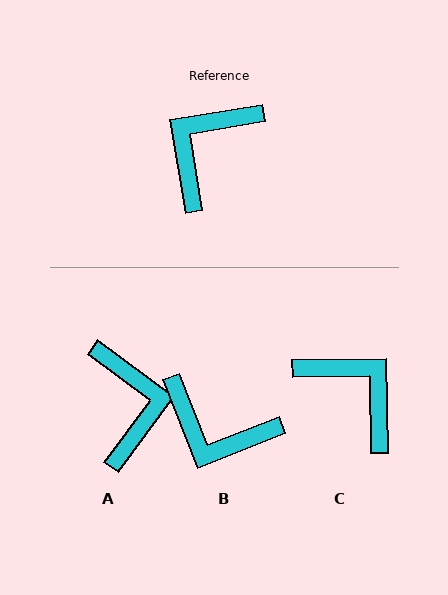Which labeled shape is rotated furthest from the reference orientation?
A, about 136 degrees away.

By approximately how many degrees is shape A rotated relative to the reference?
Approximately 136 degrees clockwise.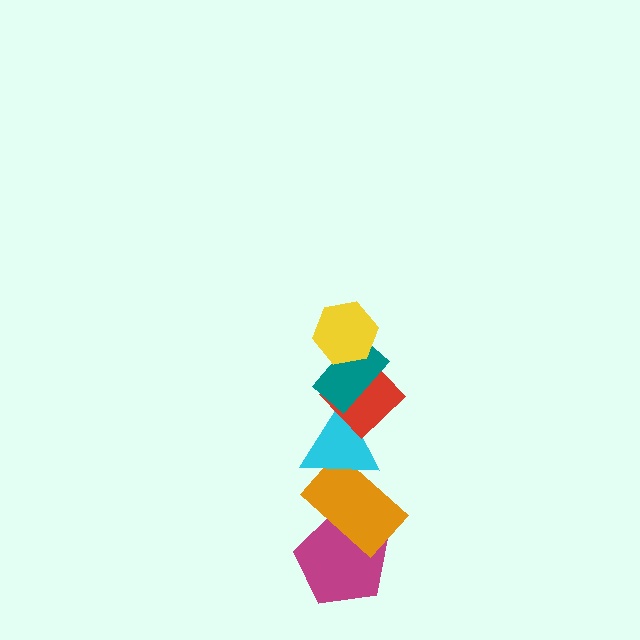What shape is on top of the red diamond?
The teal rectangle is on top of the red diamond.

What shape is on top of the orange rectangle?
The cyan triangle is on top of the orange rectangle.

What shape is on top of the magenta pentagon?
The orange rectangle is on top of the magenta pentagon.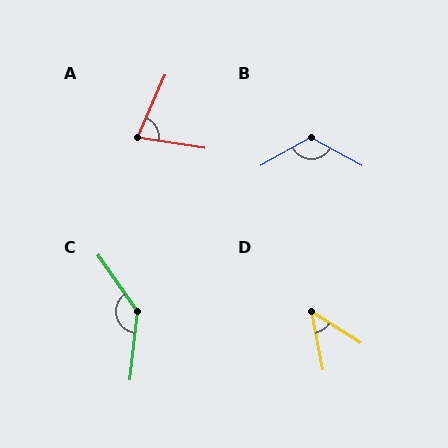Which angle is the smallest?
D, at approximately 47 degrees.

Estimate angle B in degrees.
Approximately 122 degrees.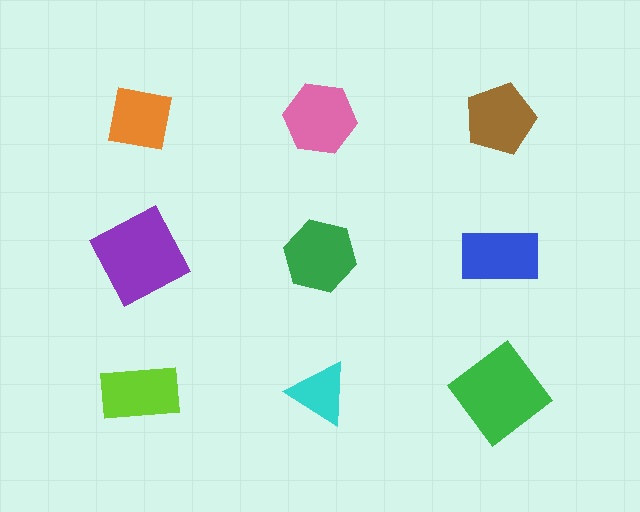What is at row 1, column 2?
A pink hexagon.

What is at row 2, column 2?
A green hexagon.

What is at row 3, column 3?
A green diamond.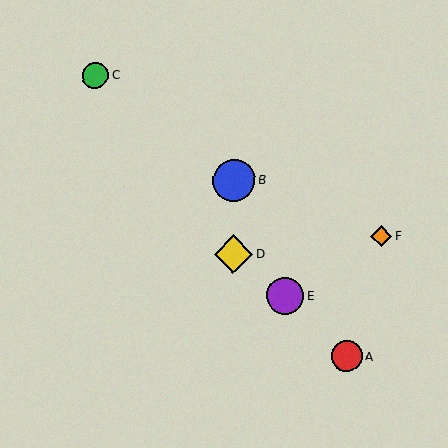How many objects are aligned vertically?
2 objects (B, D) are aligned vertically.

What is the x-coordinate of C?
Object C is at x≈95.